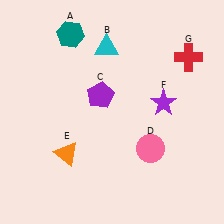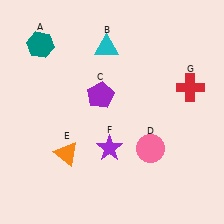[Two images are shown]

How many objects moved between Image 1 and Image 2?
3 objects moved between the two images.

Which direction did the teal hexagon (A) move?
The teal hexagon (A) moved left.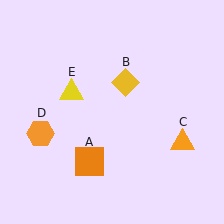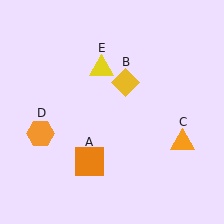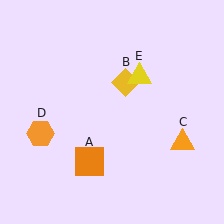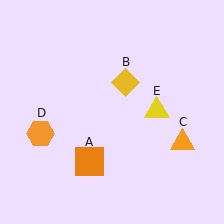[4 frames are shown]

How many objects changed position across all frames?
1 object changed position: yellow triangle (object E).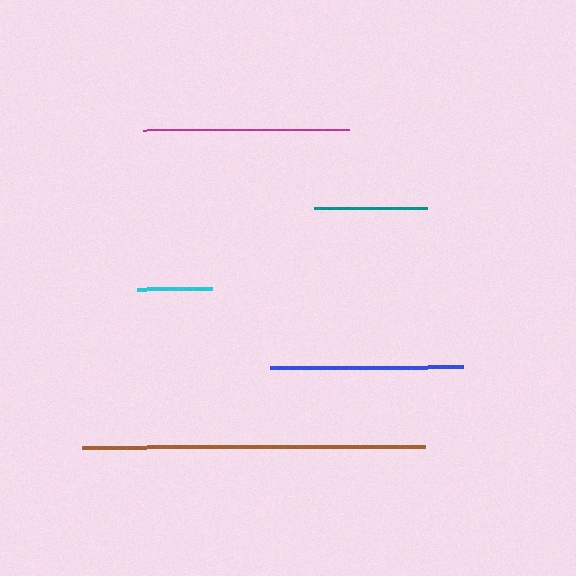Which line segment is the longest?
The brown line is the longest at approximately 343 pixels.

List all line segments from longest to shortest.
From longest to shortest: brown, magenta, blue, teal, cyan.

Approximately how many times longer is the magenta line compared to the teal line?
The magenta line is approximately 1.8 times the length of the teal line.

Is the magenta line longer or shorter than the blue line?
The magenta line is longer than the blue line.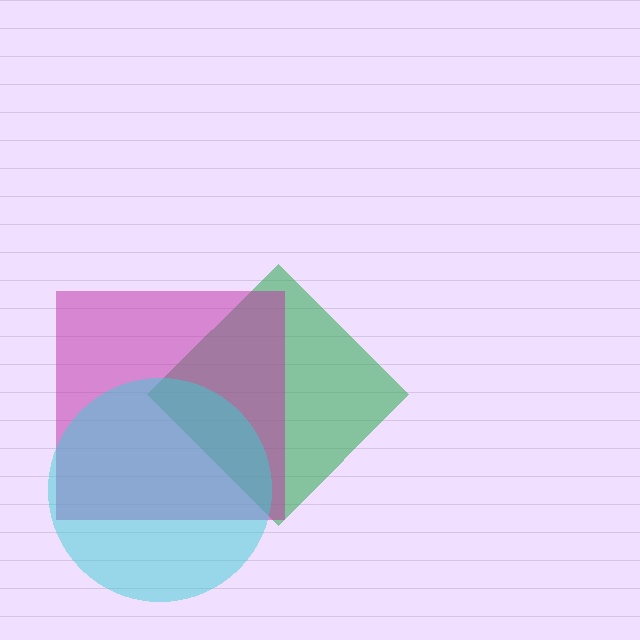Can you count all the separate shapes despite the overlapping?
Yes, there are 3 separate shapes.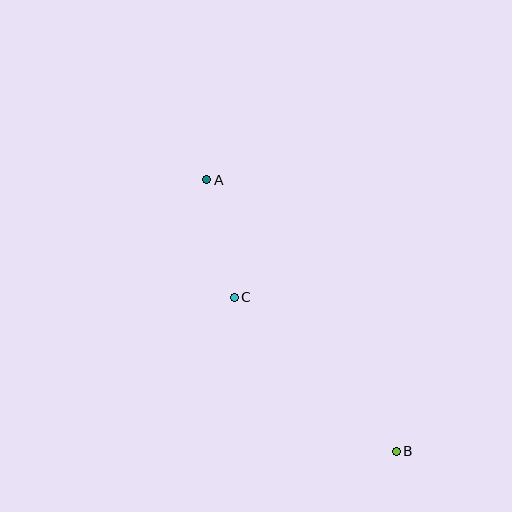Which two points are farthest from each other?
Points A and B are farthest from each other.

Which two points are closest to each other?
Points A and C are closest to each other.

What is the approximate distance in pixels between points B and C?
The distance between B and C is approximately 223 pixels.